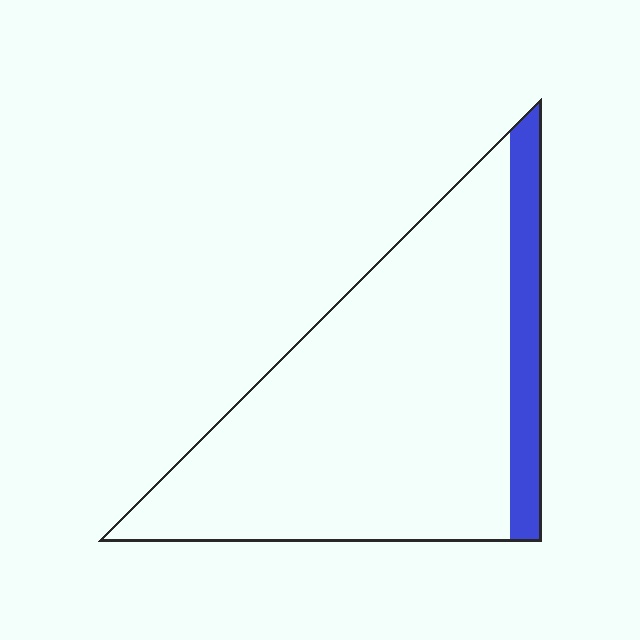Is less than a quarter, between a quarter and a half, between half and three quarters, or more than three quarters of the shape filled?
Less than a quarter.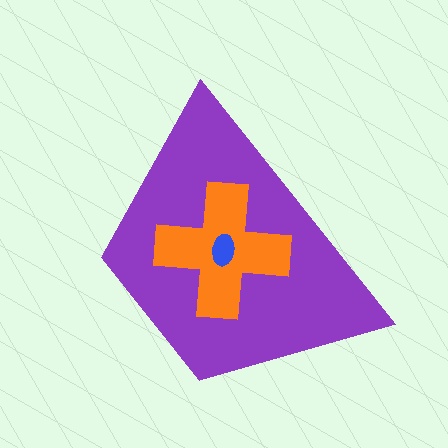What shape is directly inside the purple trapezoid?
The orange cross.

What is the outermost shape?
The purple trapezoid.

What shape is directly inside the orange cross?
The blue ellipse.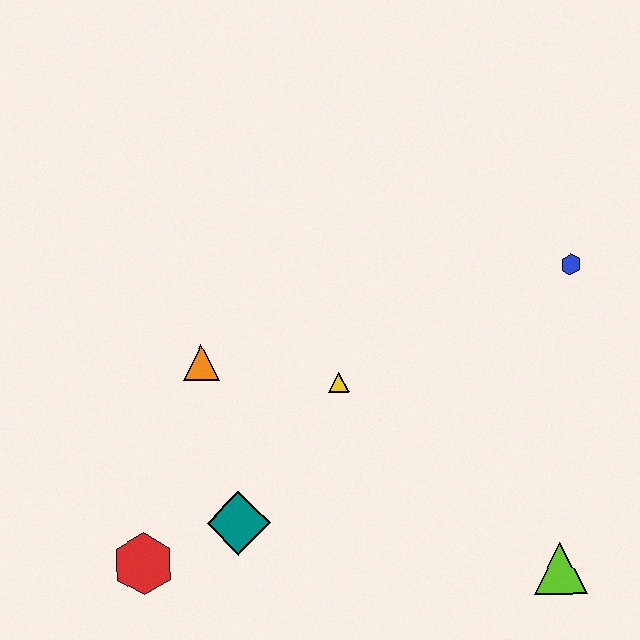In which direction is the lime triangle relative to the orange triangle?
The lime triangle is to the right of the orange triangle.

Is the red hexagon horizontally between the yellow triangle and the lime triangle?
No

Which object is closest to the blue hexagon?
The yellow triangle is closest to the blue hexagon.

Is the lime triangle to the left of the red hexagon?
No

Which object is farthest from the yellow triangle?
The lime triangle is farthest from the yellow triangle.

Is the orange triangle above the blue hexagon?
No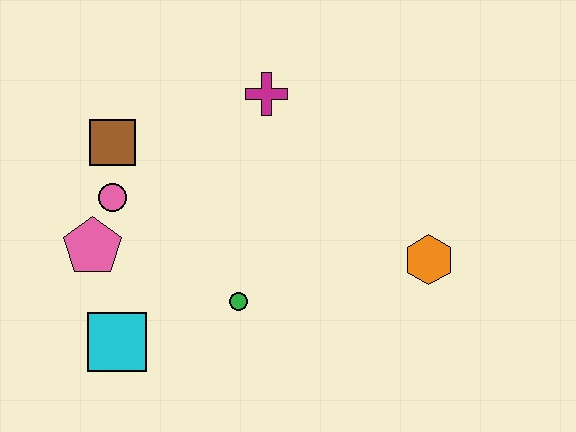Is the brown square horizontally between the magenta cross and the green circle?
No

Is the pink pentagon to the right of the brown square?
No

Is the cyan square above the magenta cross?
No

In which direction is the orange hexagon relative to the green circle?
The orange hexagon is to the right of the green circle.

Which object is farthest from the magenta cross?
The cyan square is farthest from the magenta cross.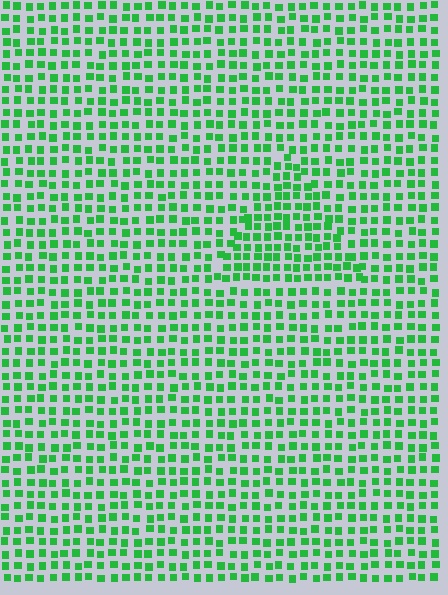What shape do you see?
I see a triangle.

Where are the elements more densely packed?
The elements are more densely packed inside the triangle boundary.